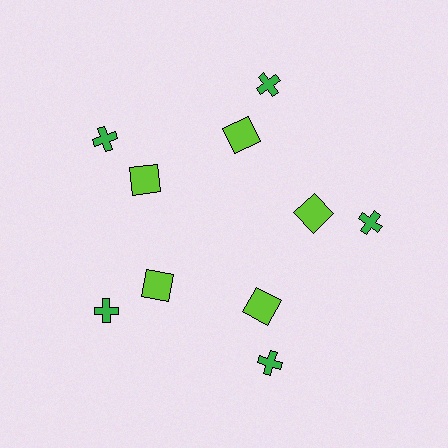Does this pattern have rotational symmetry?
Yes, this pattern has 5-fold rotational symmetry. It looks the same after rotating 72 degrees around the center.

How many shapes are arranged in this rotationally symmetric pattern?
There are 10 shapes, arranged in 5 groups of 2.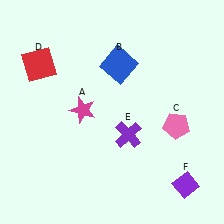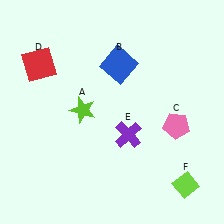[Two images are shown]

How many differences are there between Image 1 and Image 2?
There are 2 differences between the two images.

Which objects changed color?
A changed from magenta to lime. F changed from purple to lime.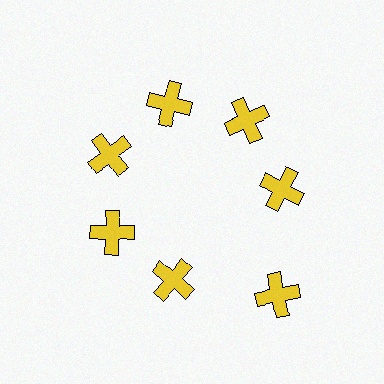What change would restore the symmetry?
The symmetry would be restored by moving it inward, back onto the ring so that all 7 crosses sit at equal angles and equal distance from the center.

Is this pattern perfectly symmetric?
No. The 7 yellow crosses are arranged in a ring, but one element near the 5 o'clock position is pushed outward from the center, breaking the 7-fold rotational symmetry.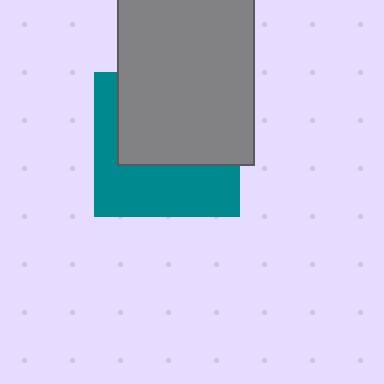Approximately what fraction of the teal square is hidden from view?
Roughly 54% of the teal square is hidden behind the gray rectangle.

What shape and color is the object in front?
The object in front is a gray rectangle.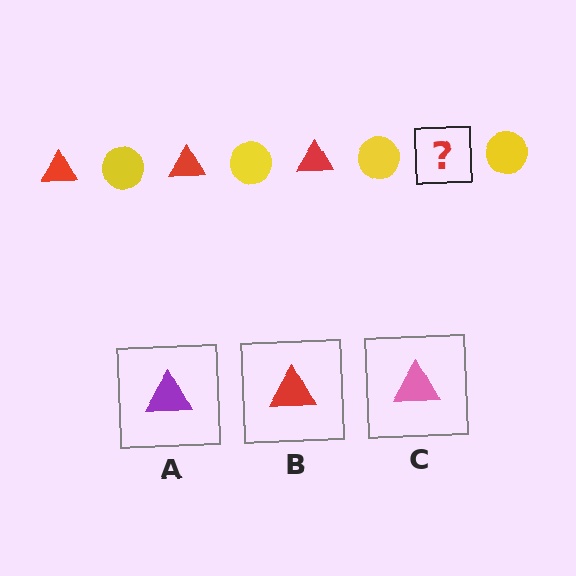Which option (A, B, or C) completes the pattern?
B.